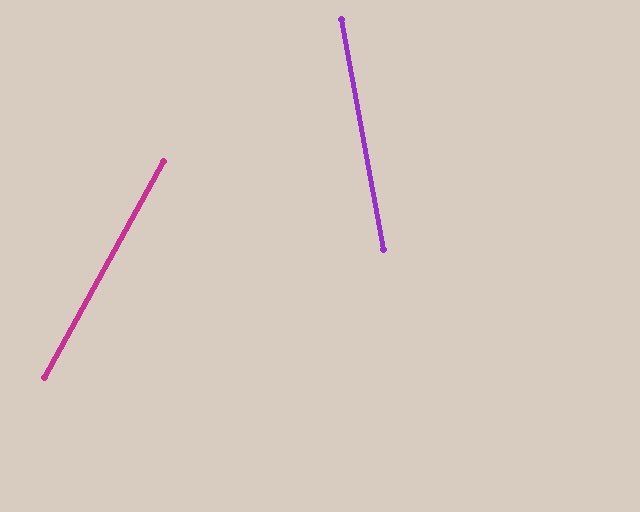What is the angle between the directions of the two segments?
Approximately 39 degrees.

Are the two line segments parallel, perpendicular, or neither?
Neither parallel nor perpendicular — they differ by about 39°.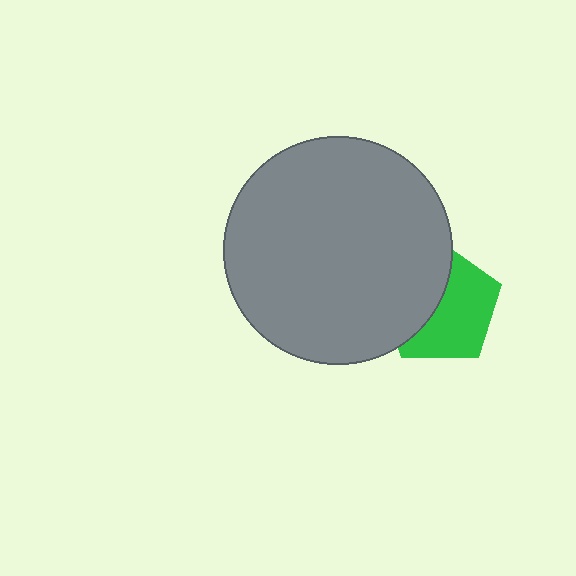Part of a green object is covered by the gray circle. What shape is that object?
It is a pentagon.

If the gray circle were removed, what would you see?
You would see the complete green pentagon.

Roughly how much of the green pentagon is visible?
About half of it is visible (roughly 56%).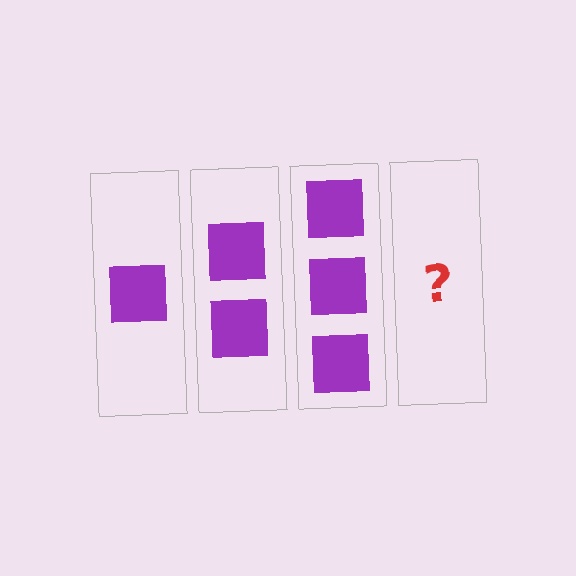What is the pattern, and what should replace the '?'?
The pattern is that each step adds one more square. The '?' should be 4 squares.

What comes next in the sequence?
The next element should be 4 squares.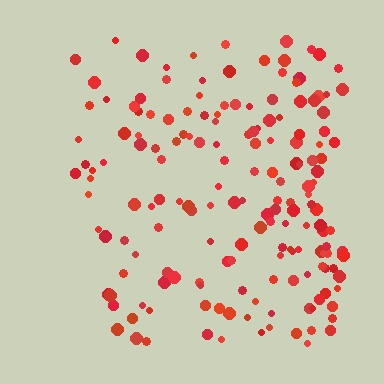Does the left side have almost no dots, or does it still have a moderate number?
Still a moderate number, just noticeably fewer than the right.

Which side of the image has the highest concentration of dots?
The right.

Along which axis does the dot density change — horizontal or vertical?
Horizontal.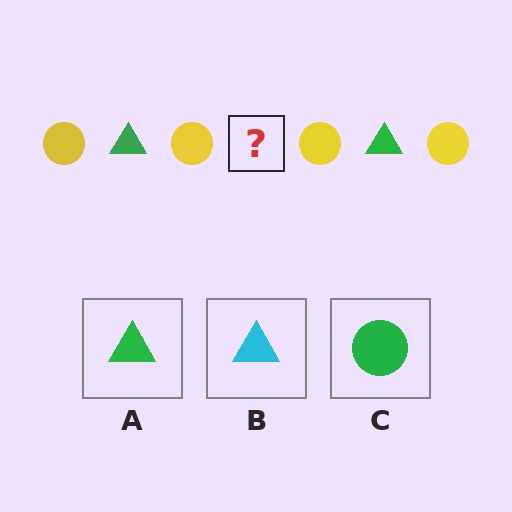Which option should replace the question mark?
Option A.